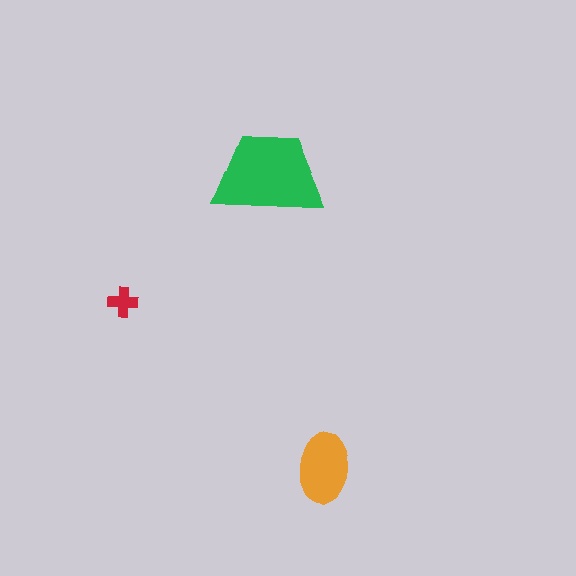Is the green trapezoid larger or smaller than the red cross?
Larger.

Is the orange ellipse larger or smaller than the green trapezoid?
Smaller.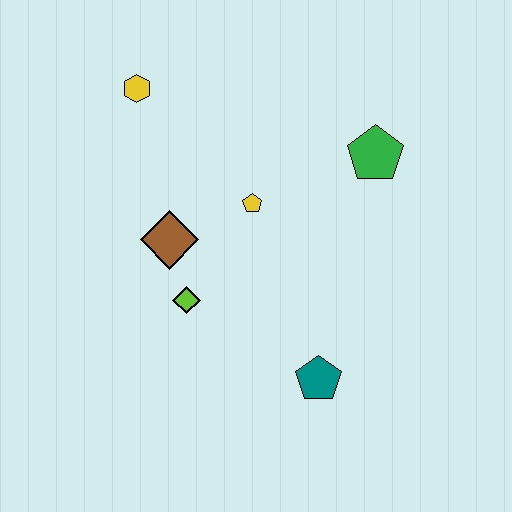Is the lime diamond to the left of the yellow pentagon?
Yes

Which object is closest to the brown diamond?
The lime diamond is closest to the brown diamond.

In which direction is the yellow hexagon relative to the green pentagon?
The yellow hexagon is to the left of the green pentagon.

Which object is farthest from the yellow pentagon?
The teal pentagon is farthest from the yellow pentagon.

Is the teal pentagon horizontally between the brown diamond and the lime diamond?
No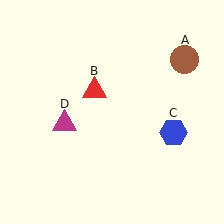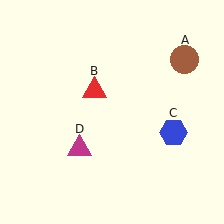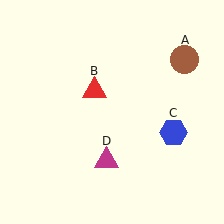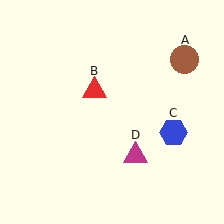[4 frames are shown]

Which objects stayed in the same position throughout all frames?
Brown circle (object A) and red triangle (object B) and blue hexagon (object C) remained stationary.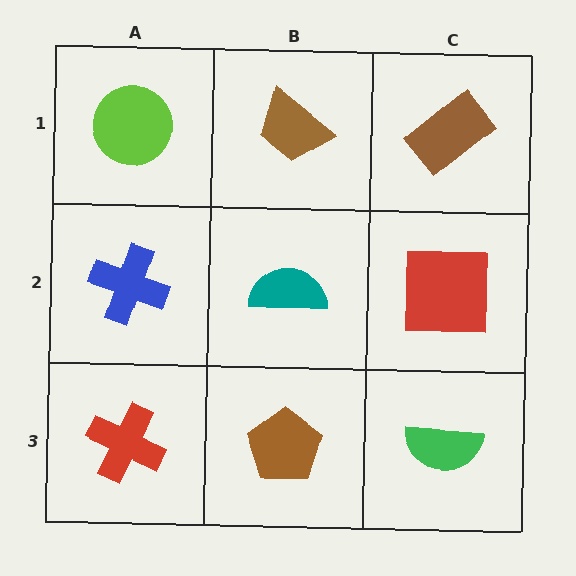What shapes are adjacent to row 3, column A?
A blue cross (row 2, column A), a brown pentagon (row 3, column B).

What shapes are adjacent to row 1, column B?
A teal semicircle (row 2, column B), a lime circle (row 1, column A), a brown rectangle (row 1, column C).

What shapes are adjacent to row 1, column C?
A red square (row 2, column C), a brown trapezoid (row 1, column B).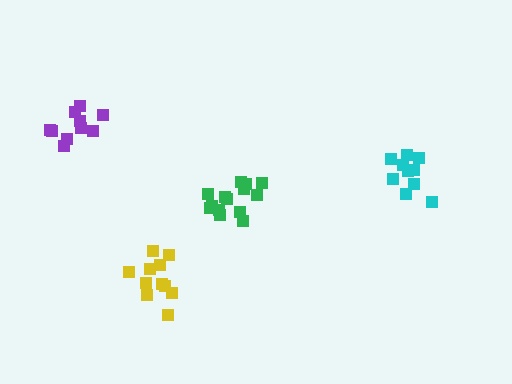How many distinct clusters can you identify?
There are 4 distinct clusters.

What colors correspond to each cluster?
The clusters are colored: green, cyan, purple, yellow.